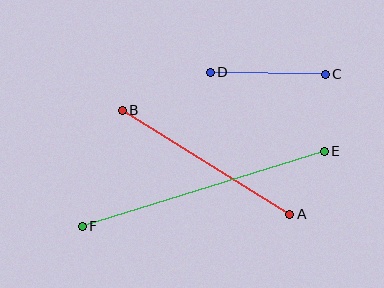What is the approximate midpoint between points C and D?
The midpoint is at approximately (268, 73) pixels.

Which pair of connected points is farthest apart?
Points E and F are farthest apart.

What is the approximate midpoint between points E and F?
The midpoint is at approximately (203, 189) pixels.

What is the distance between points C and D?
The distance is approximately 115 pixels.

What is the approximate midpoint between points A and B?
The midpoint is at approximately (206, 162) pixels.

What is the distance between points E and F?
The distance is approximately 254 pixels.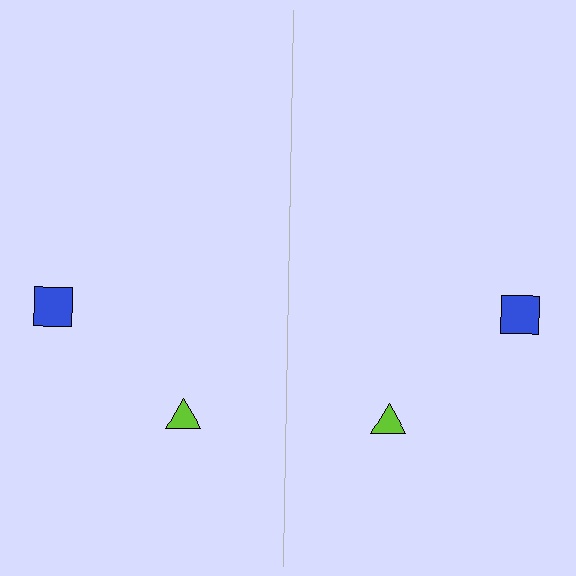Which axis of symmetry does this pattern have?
The pattern has a vertical axis of symmetry running through the center of the image.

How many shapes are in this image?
There are 4 shapes in this image.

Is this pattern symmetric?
Yes, this pattern has bilateral (reflection) symmetry.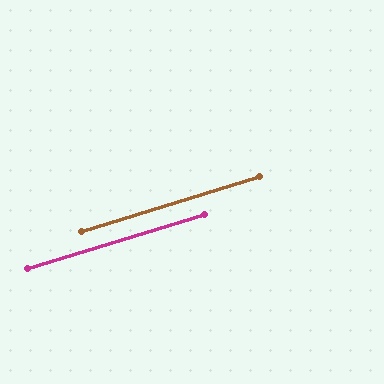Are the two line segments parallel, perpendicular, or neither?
Parallel — their directions differ by only 0.3°.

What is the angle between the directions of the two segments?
Approximately 0 degrees.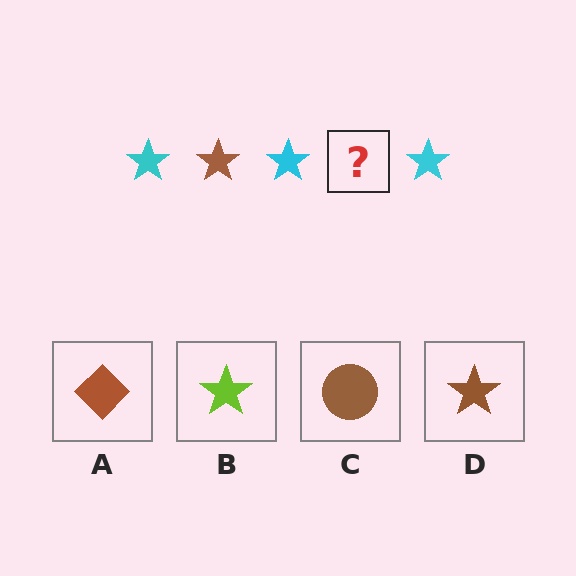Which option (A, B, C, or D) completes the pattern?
D.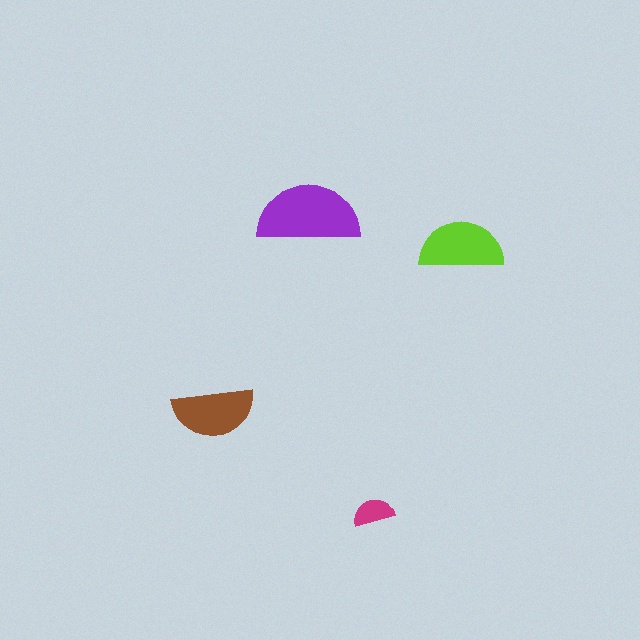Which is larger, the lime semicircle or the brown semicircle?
The lime one.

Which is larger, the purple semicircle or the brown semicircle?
The purple one.